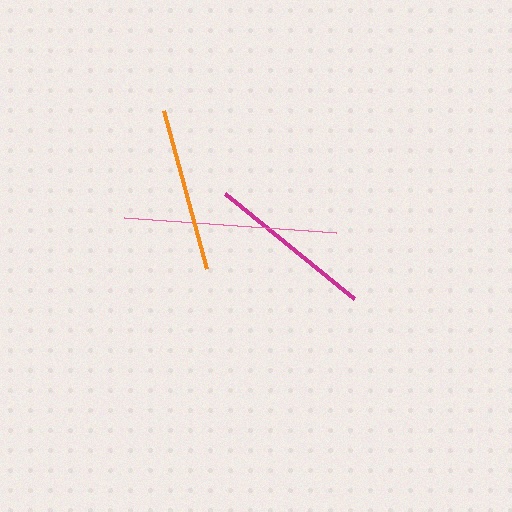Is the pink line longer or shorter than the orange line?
The pink line is longer than the orange line.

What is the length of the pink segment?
The pink segment is approximately 213 pixels long.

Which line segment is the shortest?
The orange line is the shortest at approximately 164 pixels.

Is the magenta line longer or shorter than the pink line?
The pink line is longer than the magenta line.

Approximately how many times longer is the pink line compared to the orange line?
The pink line is approximately 1.3 times the length of the orange line.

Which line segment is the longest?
The pink line is the longest at approximately 213 pixels.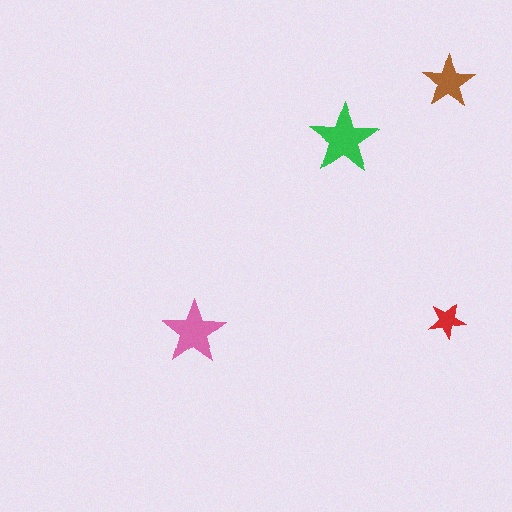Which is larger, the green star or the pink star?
The green one.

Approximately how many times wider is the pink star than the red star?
About 2 times wider.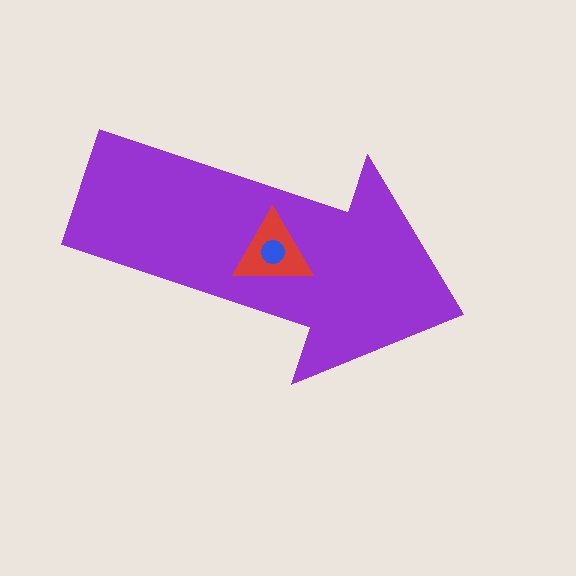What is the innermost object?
The blue circle.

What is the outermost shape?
The purple arrow.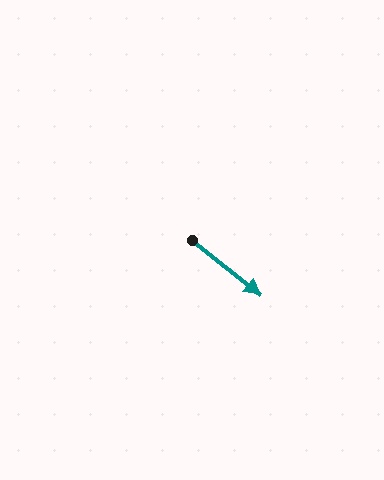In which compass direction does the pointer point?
Southeast.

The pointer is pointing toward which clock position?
Roughly 4 o'clock.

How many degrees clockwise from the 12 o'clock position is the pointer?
Approximately 129 degrees.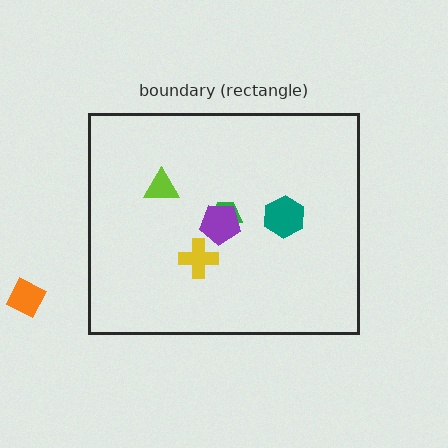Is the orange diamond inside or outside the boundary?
Outside.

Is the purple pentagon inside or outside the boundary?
Inside.